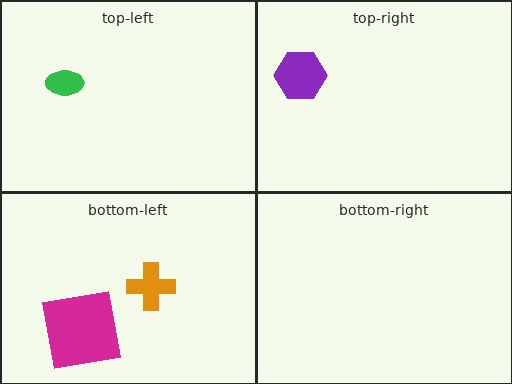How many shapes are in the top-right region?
1.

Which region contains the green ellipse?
The top-left region.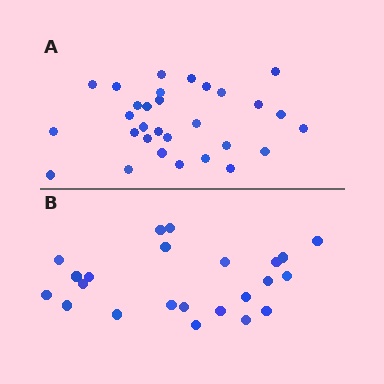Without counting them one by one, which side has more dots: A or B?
Region A (the top region) has more dots.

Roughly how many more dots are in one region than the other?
Region A has roughly 8 or so more dots than region B.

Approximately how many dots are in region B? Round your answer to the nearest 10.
About 20 dots. (The exact count is 23, which rounds to 20.)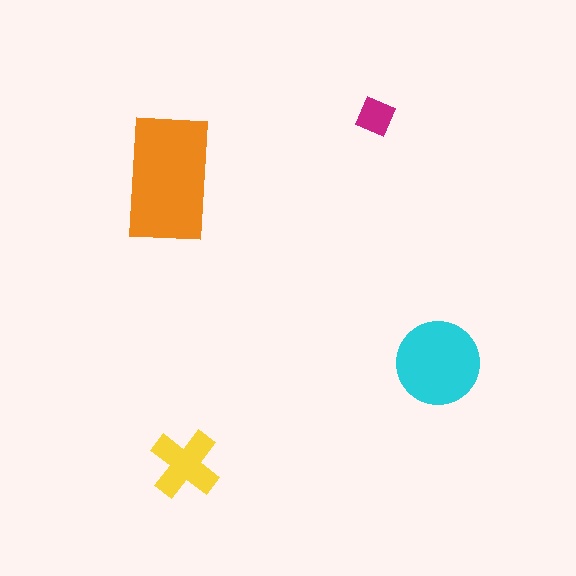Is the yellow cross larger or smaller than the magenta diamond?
Larger.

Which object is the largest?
The orange rectangle.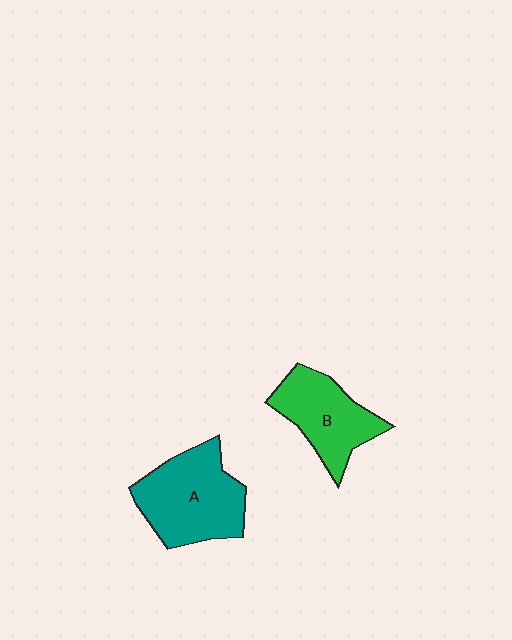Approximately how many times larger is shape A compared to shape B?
Approximately 1.3 times.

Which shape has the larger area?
Shape A (teal).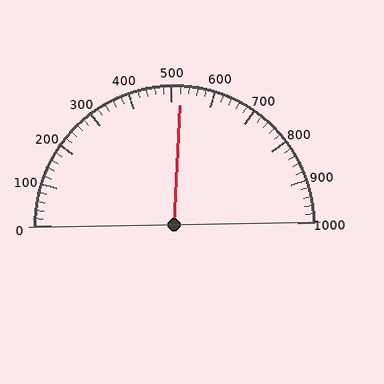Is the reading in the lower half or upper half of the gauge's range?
The reading is in the upper half of the range (0 to 1000).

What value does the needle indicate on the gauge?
The needle indicates approximately 520.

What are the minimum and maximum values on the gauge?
The gauge ranges from 0 to 1000.